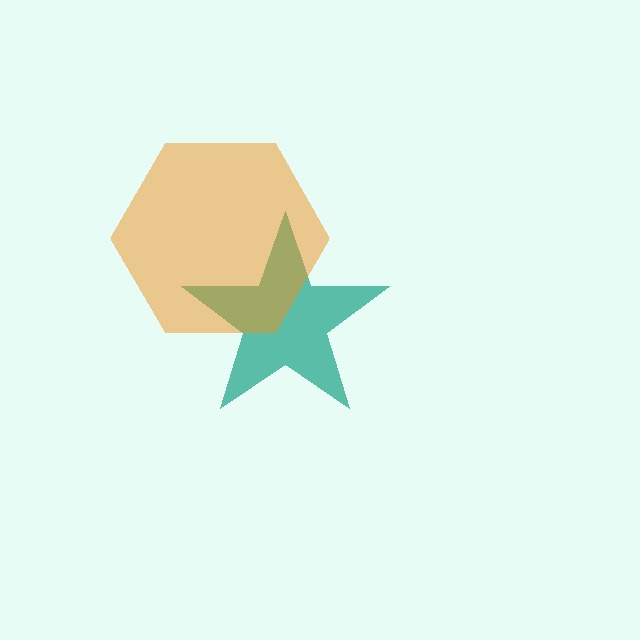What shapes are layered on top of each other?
The layered shapes are: a teal star, an orange hexagon.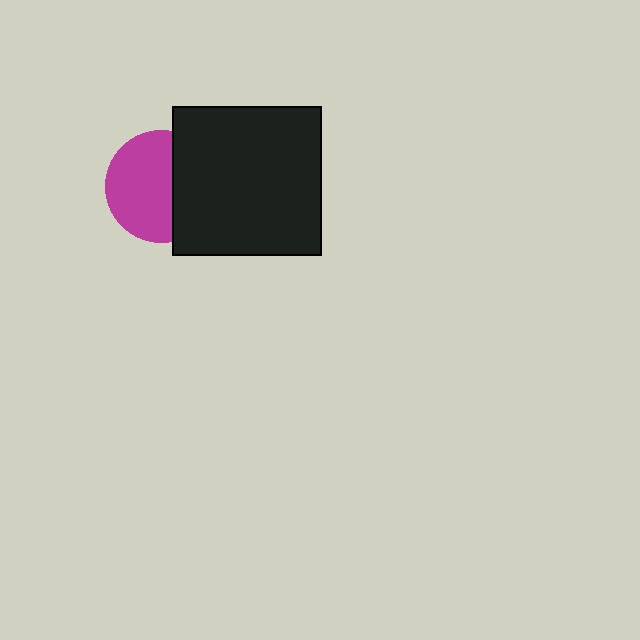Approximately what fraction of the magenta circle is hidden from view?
Roughly 39% of the magenta circle is hidden behind the black square.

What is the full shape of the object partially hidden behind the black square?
The partially hidden object is a magenta circle.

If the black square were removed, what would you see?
You would see the complete magenta circle.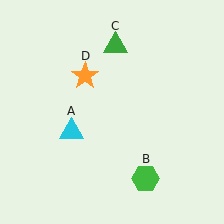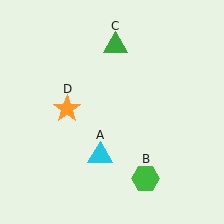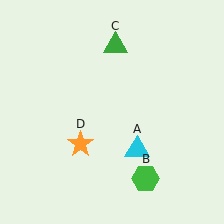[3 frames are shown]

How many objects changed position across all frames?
2 objects changed position: cyan triangle (object A), orange star (object D).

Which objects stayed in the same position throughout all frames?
Green hexagon (object B) and green triangle (object C) remained stationary.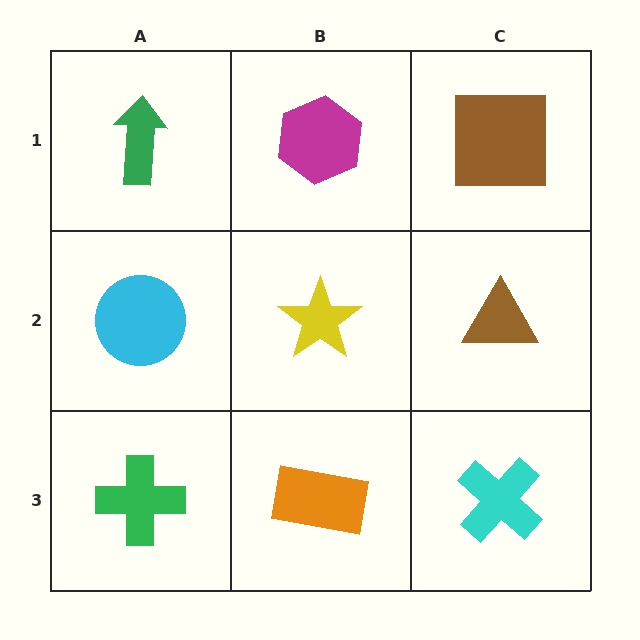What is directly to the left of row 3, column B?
A green cross.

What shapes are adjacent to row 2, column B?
A magenta hexagon (row 1, column B), an orange rectangle (row 3, column B), a cyan circle (row 2, column A), a brown triangle (row 2, column C).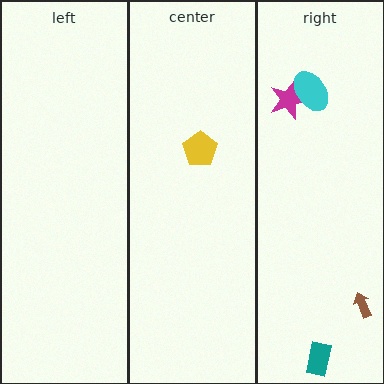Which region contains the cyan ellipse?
The right region.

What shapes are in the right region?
The magenta star, the brown arrow, the cyan ellipse, the teal rectangle.